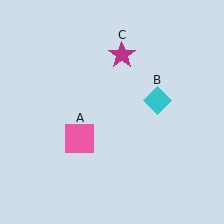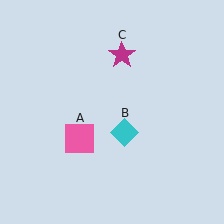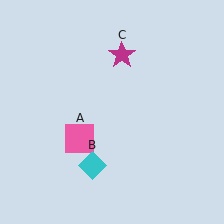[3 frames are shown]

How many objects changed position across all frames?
1 object changed position: cyan diamond (object B).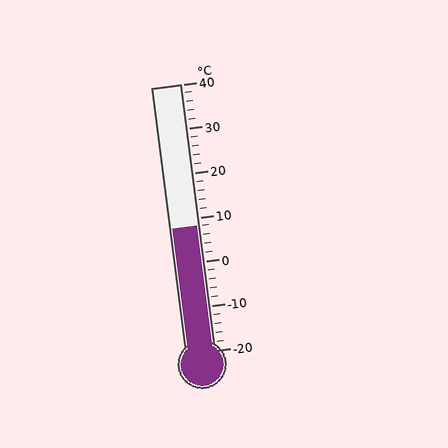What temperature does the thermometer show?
The thermometer shows approximately 8°C.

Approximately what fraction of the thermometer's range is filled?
The thermometer is filled to approximately 45% of its range.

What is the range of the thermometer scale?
The thermometer scale ranges from -20°C to 40°C.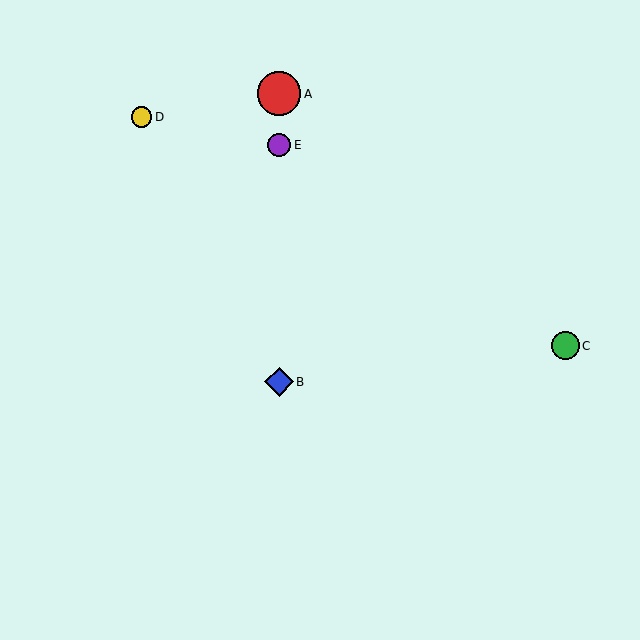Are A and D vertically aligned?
No, A is at x≈279 and D is at x≈142.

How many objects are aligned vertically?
3 objects (A, B, E) are aligned vertically.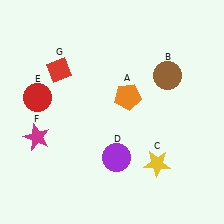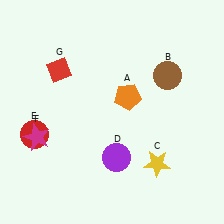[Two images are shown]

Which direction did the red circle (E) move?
The red circle (E) moved down.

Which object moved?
The red circle (E) moved down.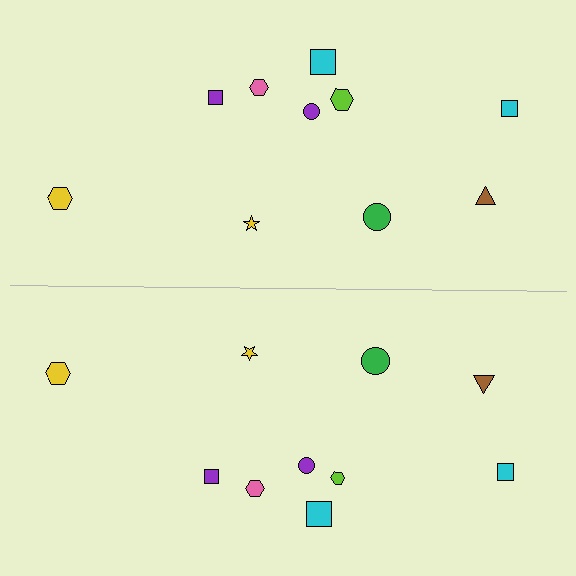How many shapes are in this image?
There are 20 shapes in this image.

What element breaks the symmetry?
The lime hexagon on the bottom side has a different size than its mirror counterpart.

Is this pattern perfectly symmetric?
No, the pattern is not perfectly symmetric. The lime hexagon on the bottom side has a different size than its mirror counterpart.